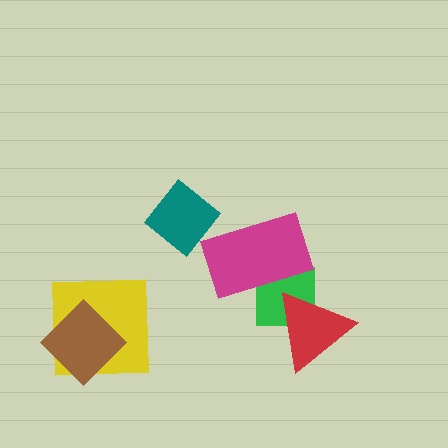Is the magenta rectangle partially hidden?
No, no other shape covers it.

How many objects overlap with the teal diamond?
0 objects overlap with the teal diamond.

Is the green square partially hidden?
Yes, it is partially covered by another shape.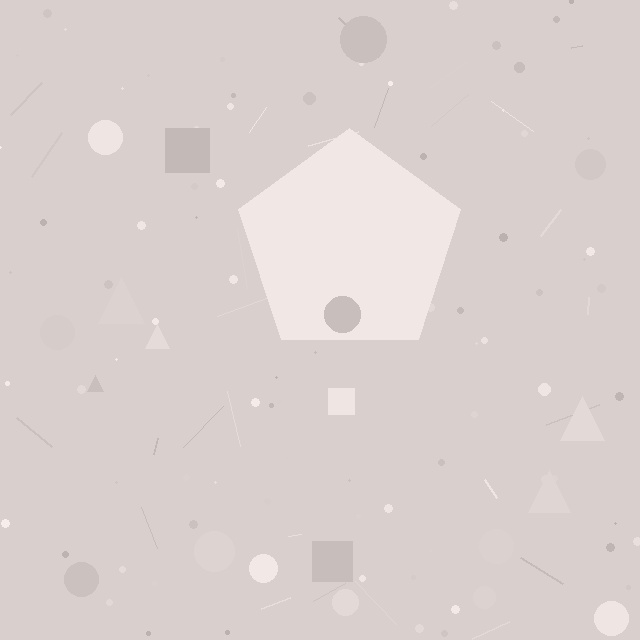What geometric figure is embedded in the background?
A pentagon is embedded in the background.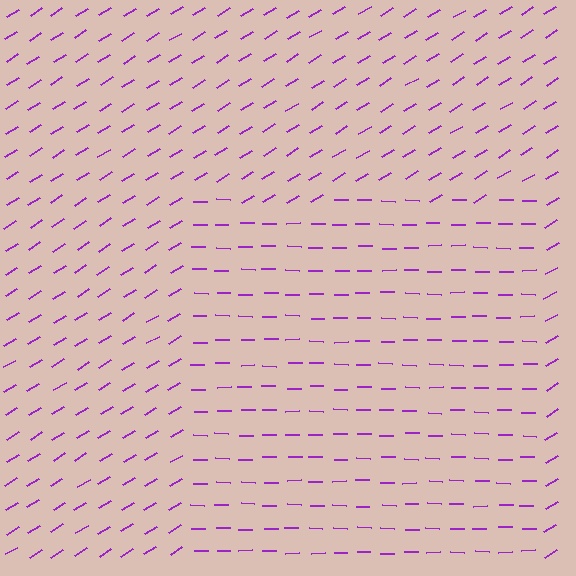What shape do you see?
I see a rectangle.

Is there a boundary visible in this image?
Yes, there is a texture boundary formed by a change in line orientation.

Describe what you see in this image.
The image is filled with small purple line segments. A rectangle region in the image has lines oriented differently from the surrounding lines, creating a visible texture boundary.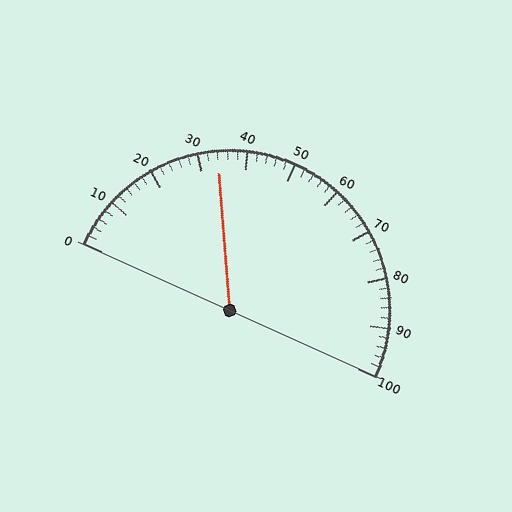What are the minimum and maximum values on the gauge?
The gauge ranges from 0 to 100.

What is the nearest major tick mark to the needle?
The nearest major tick mark is 30.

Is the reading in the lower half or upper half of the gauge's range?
The reading is in the lower half of the range (0 to 100).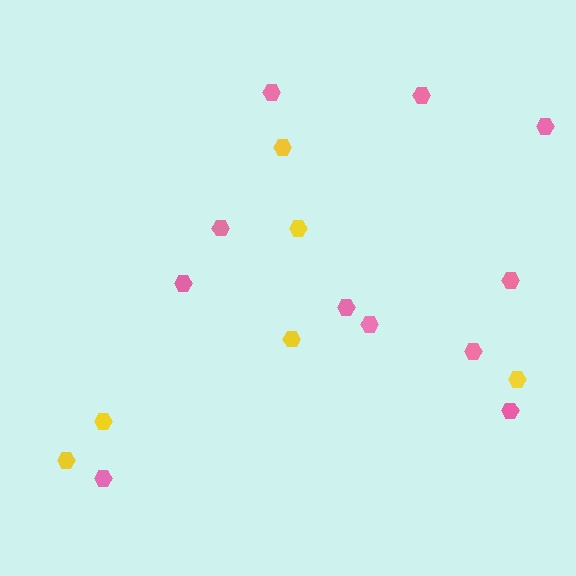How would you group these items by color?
There are 2 groups: one group of pink hexagons (11) and one group of yellow hexagons (6).